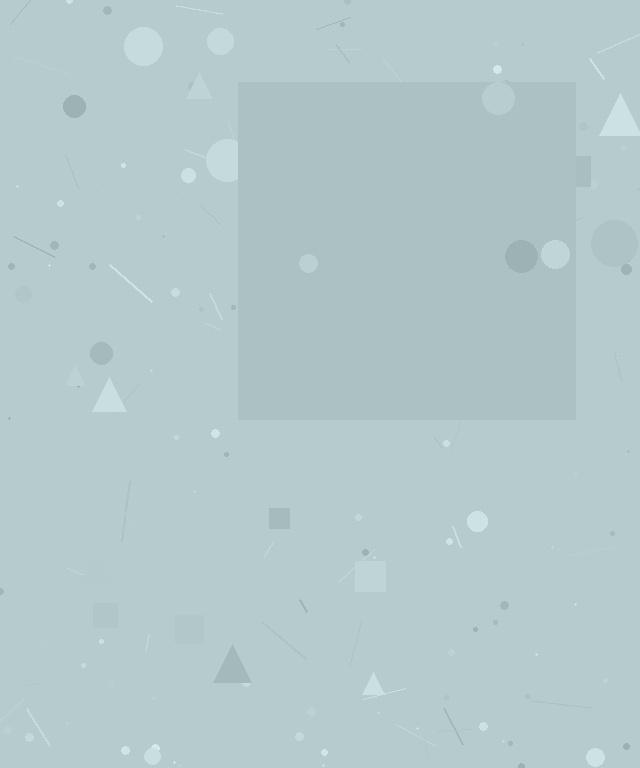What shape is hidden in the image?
A square is hidden in the image.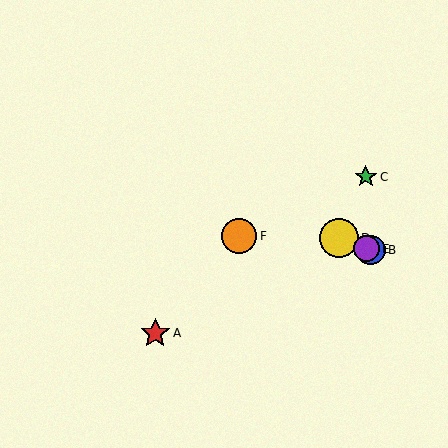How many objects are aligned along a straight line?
3 objects (B, D, E) are aligned along a straight line.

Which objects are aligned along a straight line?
Objects B, D, E are aligned along a straight line.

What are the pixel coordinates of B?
Object B is at (370, 250).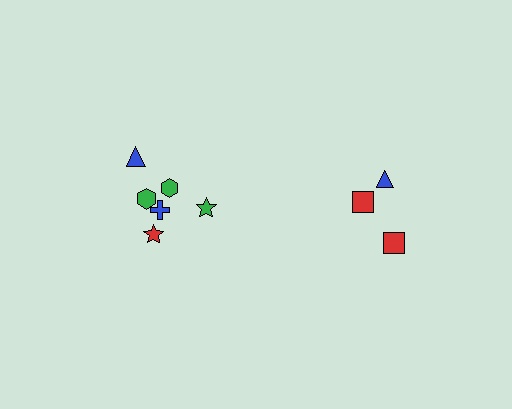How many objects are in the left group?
There are 6 objects.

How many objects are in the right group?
There are 3 objects.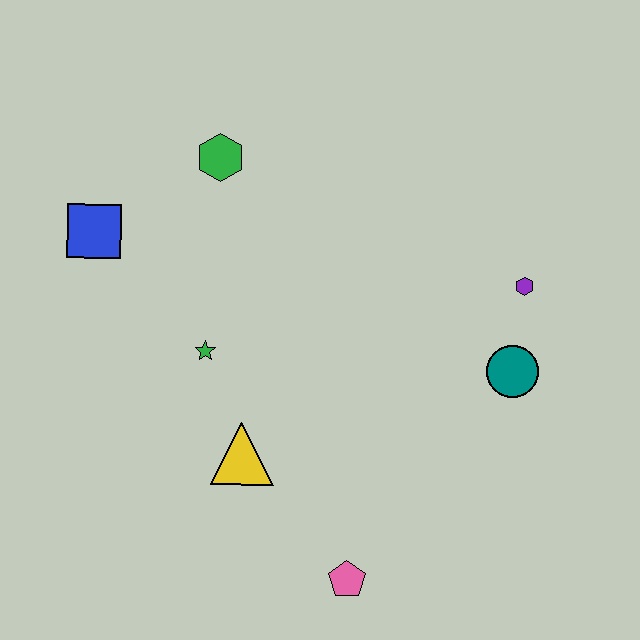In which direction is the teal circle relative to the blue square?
The teal circle is to the right of the blue square.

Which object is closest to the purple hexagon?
The teal circle is closest to the purple hexagon.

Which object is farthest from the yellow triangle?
The purple hexagon is farthest from the yellow triangle.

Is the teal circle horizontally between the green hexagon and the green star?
No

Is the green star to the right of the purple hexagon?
No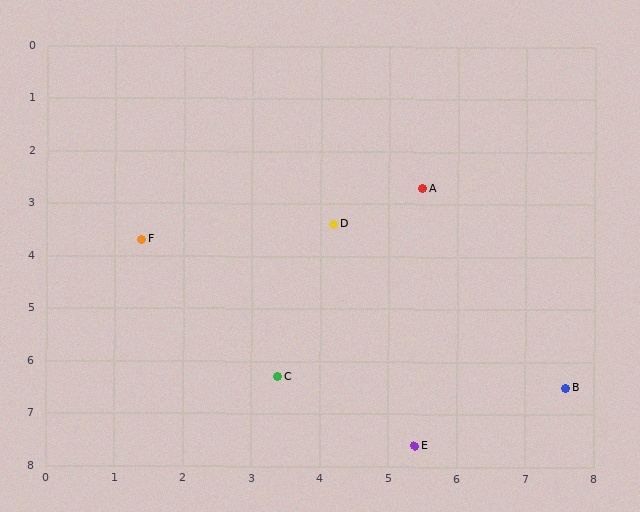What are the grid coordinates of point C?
Point C is at approximately (3.4, 6.3).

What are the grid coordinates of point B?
Point B is at approximately (7.6, 6.5).